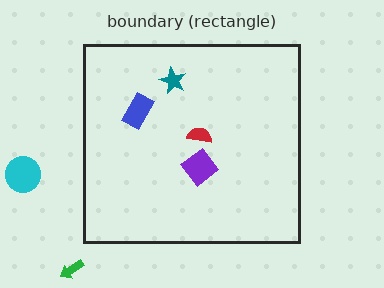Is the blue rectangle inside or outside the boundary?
Inside.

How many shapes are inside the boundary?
4 inside, 2 outside.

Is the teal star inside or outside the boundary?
Inside.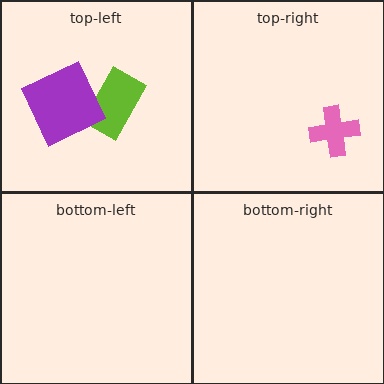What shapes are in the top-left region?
The lime rectangle, the purple square.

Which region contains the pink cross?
The top-right region.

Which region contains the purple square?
The top-left region.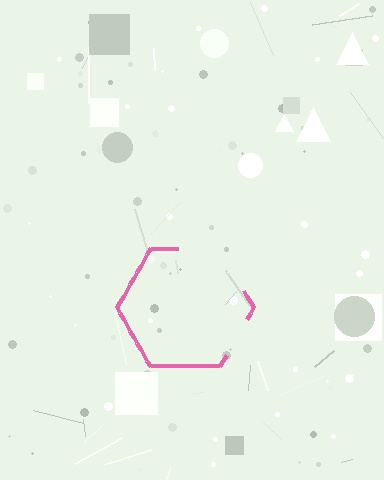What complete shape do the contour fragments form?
The contour fragments form a hexagon.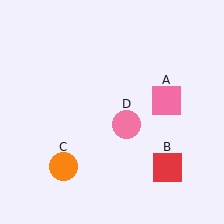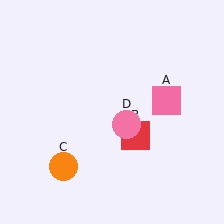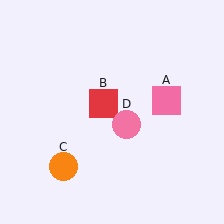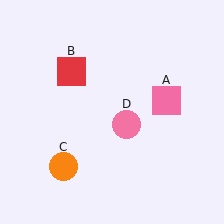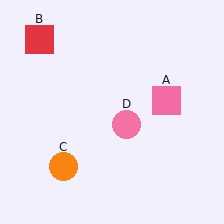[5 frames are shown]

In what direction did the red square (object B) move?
The red square (object B) moved up and to the left.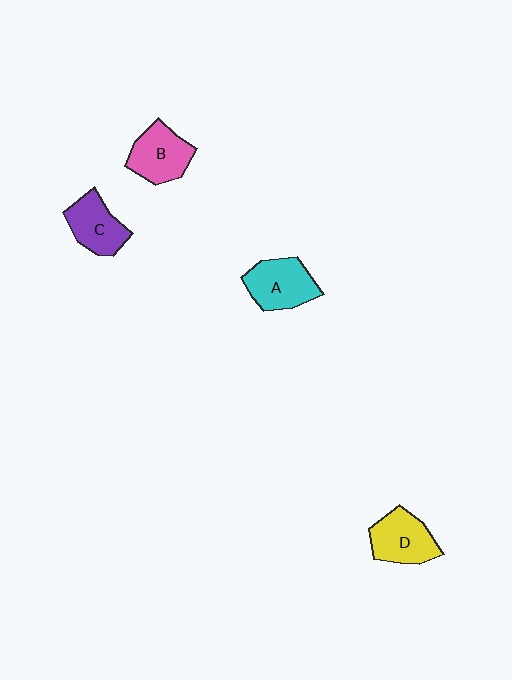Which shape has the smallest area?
Shape C (purple).